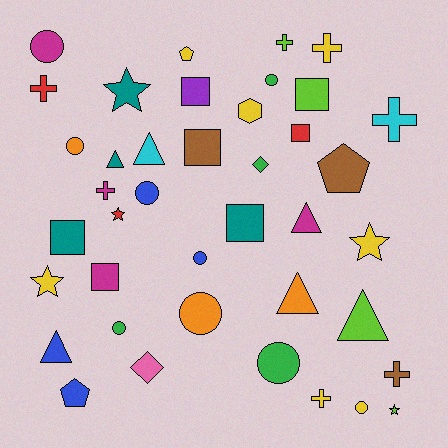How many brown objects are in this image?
There are 3 brown objects.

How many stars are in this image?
There are 5 stars.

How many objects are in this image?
There are 40 objects.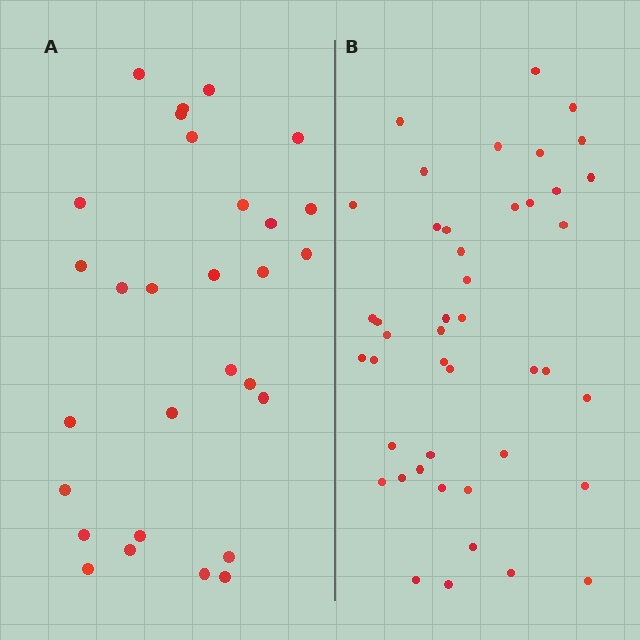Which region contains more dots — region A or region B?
Region B (the right region) has more dots.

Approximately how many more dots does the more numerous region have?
Region B has approximately 15 more dots than region A.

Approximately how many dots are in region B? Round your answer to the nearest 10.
About 40 dots. (The exact count is 44, which rounds to 40.)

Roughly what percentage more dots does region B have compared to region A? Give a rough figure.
About 50% more.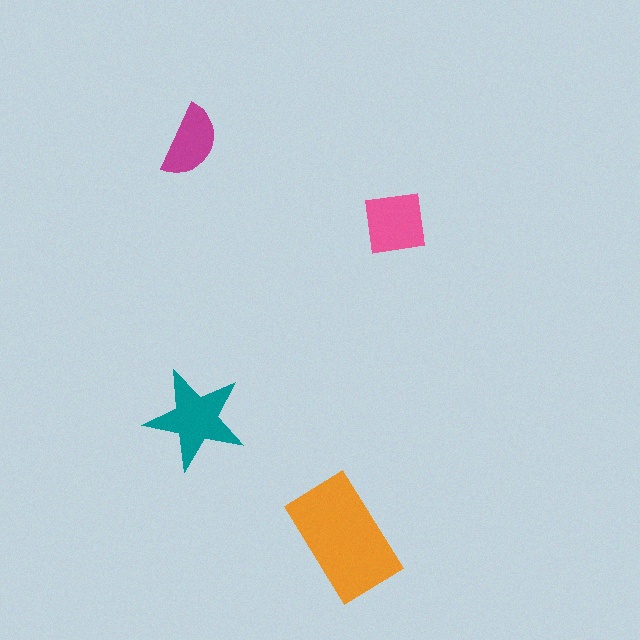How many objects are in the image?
There are 4 objects in the image.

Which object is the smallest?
The magenta semicircle.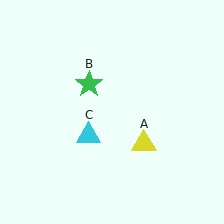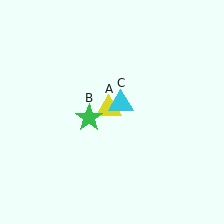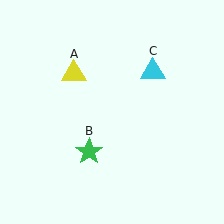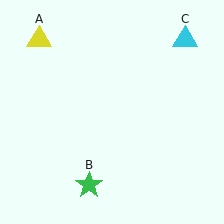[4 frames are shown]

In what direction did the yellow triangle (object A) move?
The yellow triangle (object A) moved up and to the left.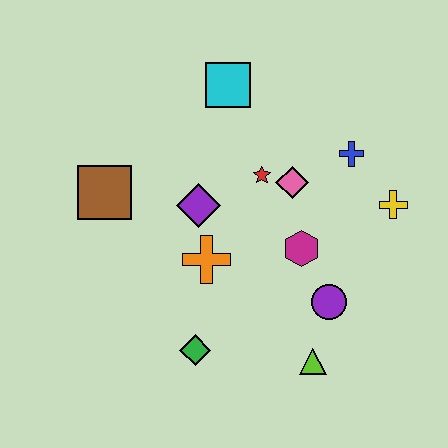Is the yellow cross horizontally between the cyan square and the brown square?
No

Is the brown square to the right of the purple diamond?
No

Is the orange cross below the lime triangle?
No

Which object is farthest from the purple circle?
The brown square is farthest from the purple circle.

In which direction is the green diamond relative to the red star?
The green diamond is below the red star.